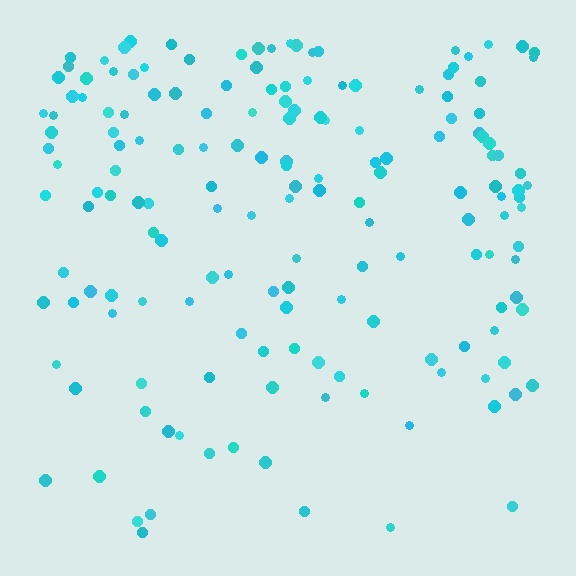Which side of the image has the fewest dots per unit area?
The bottom.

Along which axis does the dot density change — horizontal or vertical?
Vertical.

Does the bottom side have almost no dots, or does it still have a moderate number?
Still a moderate number, just noticeably fewer than the top.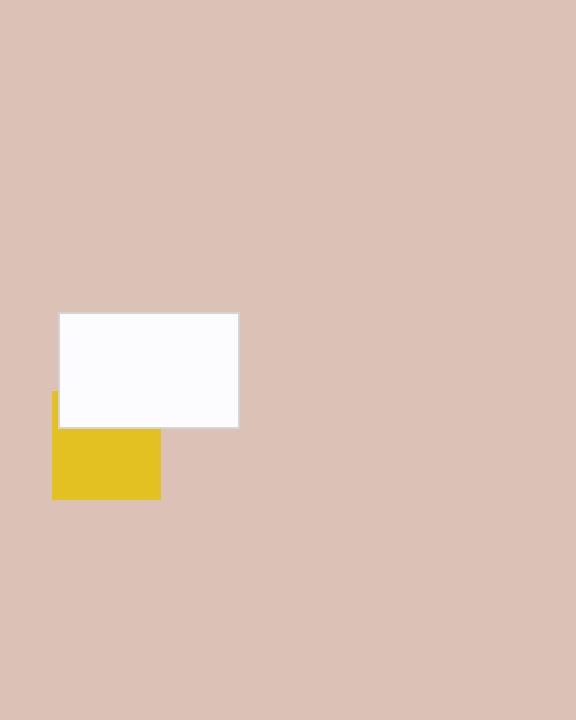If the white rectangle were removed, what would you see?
You would see the complete yellow square.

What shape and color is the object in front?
The object in front is a white rectangle.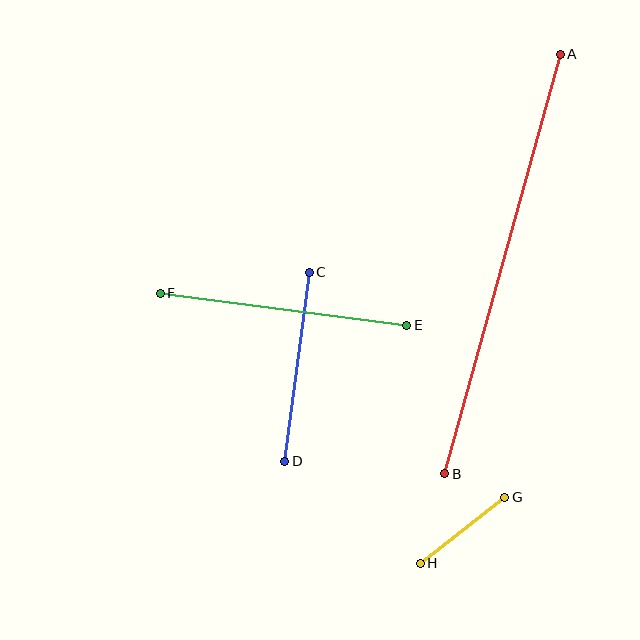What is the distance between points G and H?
The distance is approximately 107 pixels.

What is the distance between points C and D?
The distance is approximately 191 pixels.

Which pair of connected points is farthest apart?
Points A and B are farthest apart.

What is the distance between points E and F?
The distance is approximately 249 pixels.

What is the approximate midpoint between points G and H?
The midpoint is at approximately (463, 530) pixels.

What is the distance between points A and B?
The distance is approximately 435 pixels.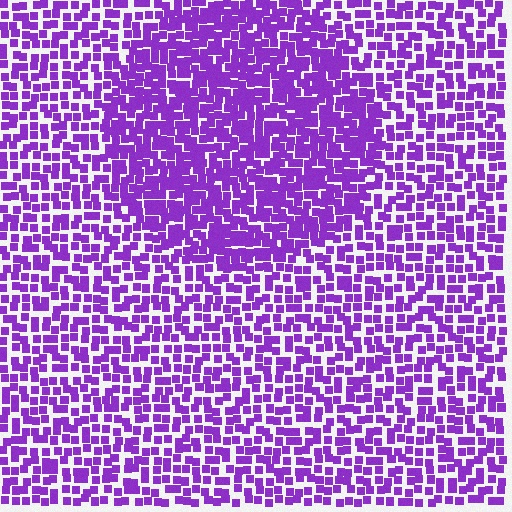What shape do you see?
I see a circle.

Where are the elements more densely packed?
The elements are more densely packed inside the circle boundary.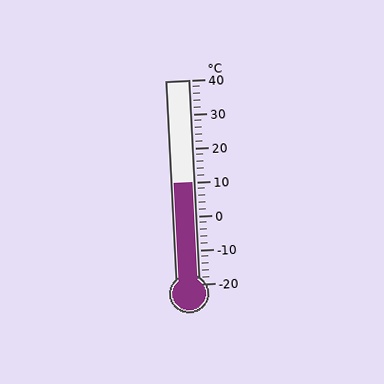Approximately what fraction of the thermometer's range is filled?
The thermometer is filled to approximately 50% of its range.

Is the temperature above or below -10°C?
The temperature is above -10°C.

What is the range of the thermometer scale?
The thermometer scale ranges from -20°C to 40°C.